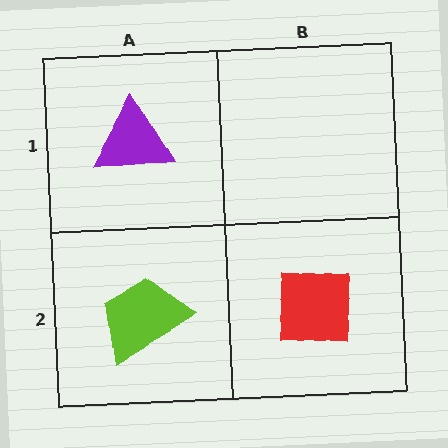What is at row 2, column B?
A red square.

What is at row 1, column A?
A purple triangle.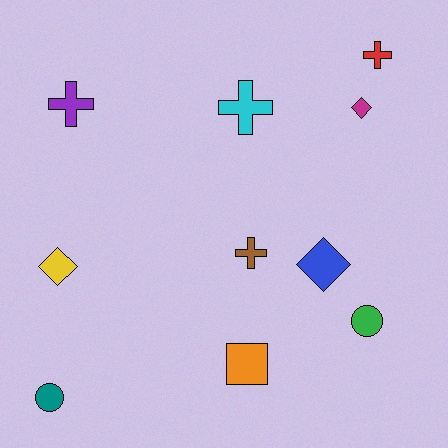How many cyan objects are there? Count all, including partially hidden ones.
There is 1 cyan object.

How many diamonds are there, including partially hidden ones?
There are 3 diamonds.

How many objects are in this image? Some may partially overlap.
There are 10 objects.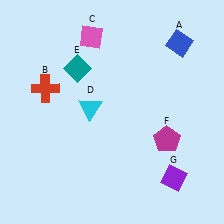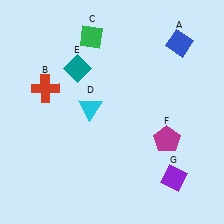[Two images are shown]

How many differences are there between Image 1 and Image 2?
There is 1 difference between the two images.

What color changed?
The diamond (C) changed from pink in Image 1 to green in Image 2.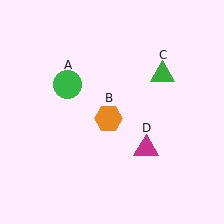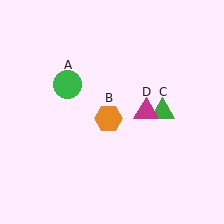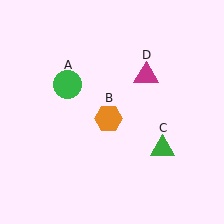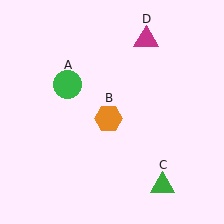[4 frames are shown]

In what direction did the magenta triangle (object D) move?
The magenta triangle (object D) moved up.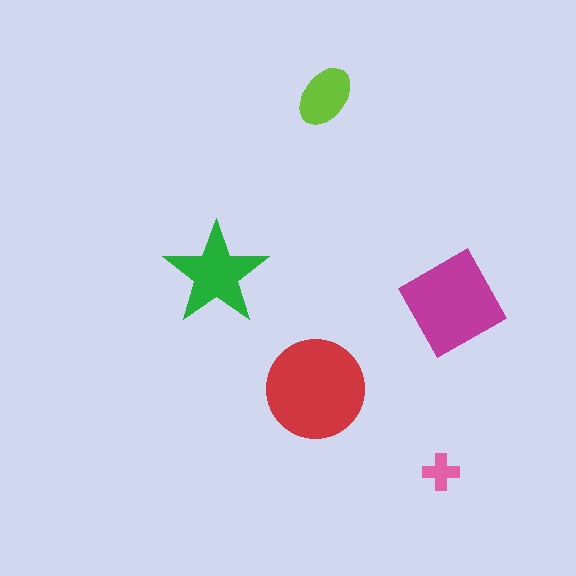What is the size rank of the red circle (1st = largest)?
1st.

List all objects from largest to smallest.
The red circle, the magenta square, the green star, the lime ellipse, the pink cross.